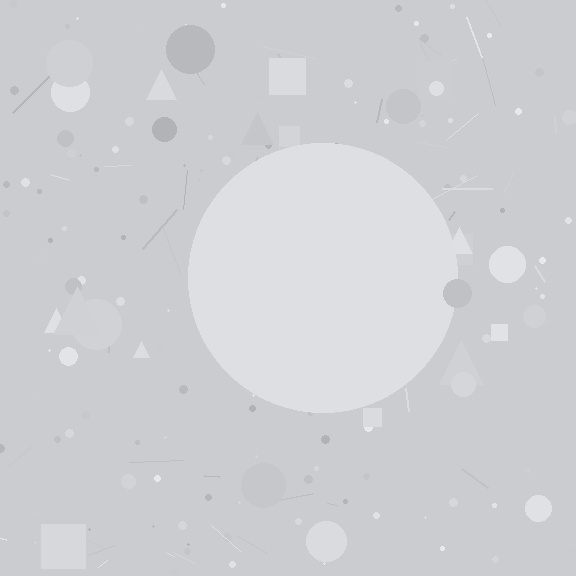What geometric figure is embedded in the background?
A circle is embedded in the background.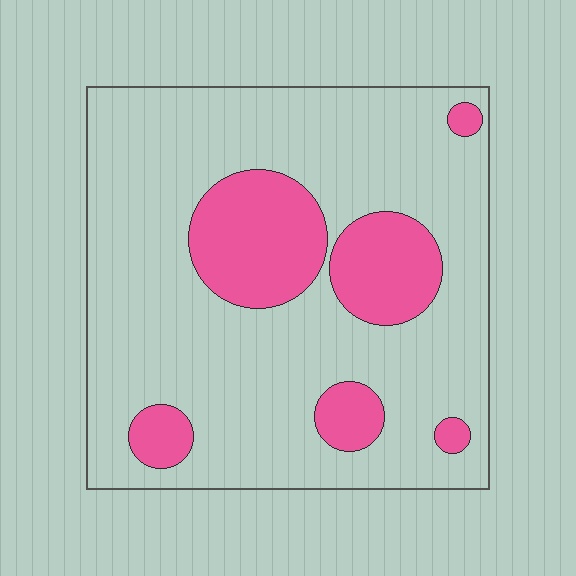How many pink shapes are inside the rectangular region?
6.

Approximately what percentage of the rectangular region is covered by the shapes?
Approximately 20%.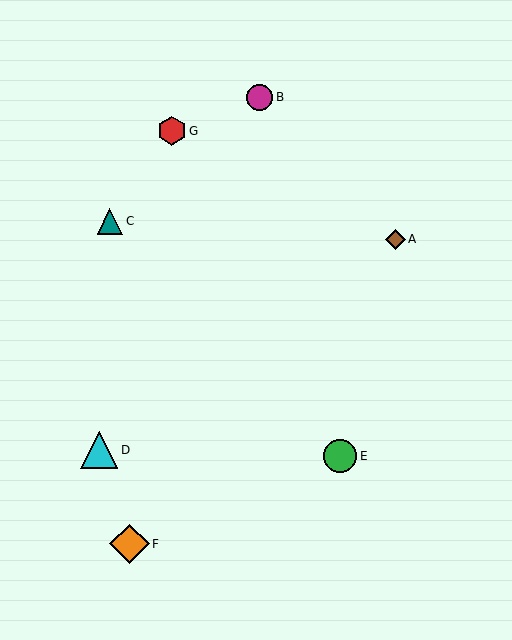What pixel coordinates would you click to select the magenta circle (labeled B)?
Click at (260, 97) to select the magenta circle B.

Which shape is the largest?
The orange diamond (labeled F) is the largest.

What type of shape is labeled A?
Shape A is a brown diamond.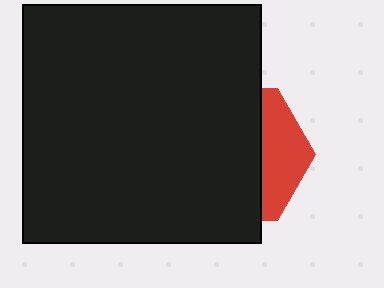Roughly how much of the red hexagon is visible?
A small part of it is visible (roughly 31%).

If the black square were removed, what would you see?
You would see the complete red hexagon.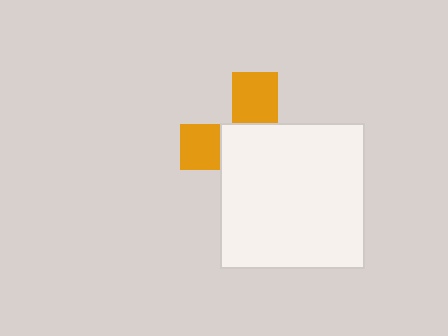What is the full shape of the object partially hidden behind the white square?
The partially hidden object is an orange cross.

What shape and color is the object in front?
The object in front is a white square.